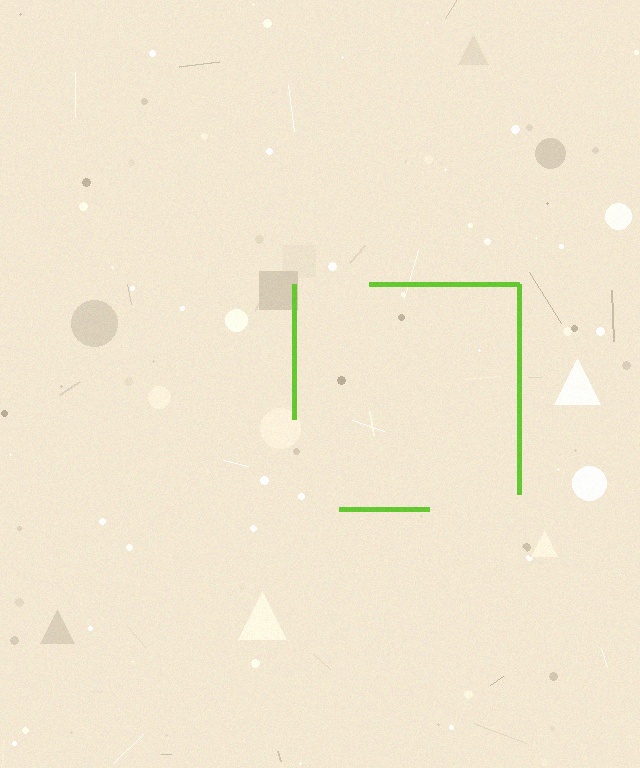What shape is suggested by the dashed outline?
The dashed outline suggests a square.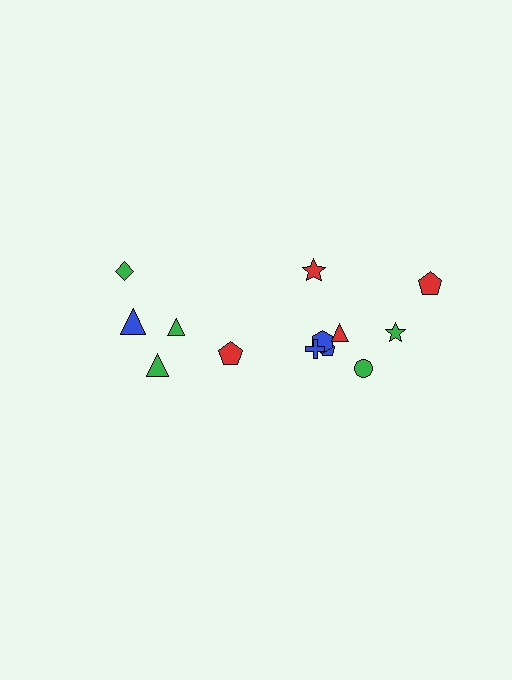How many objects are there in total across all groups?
There are 13 objects.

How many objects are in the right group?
There are 8 objects.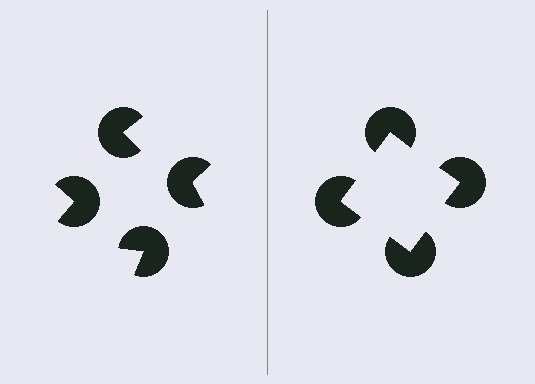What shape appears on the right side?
An illusory square.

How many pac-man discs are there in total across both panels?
8 — 4 on each side.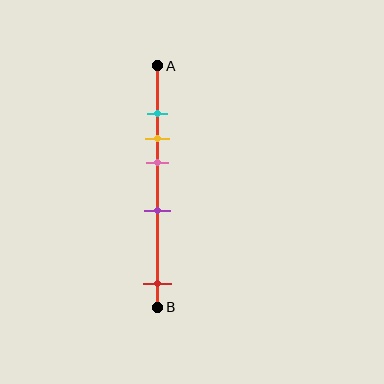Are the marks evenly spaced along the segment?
No, the marks are not evenly spaced.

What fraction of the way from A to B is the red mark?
The red mark is approximately 90% (0.9) of the way from A to B.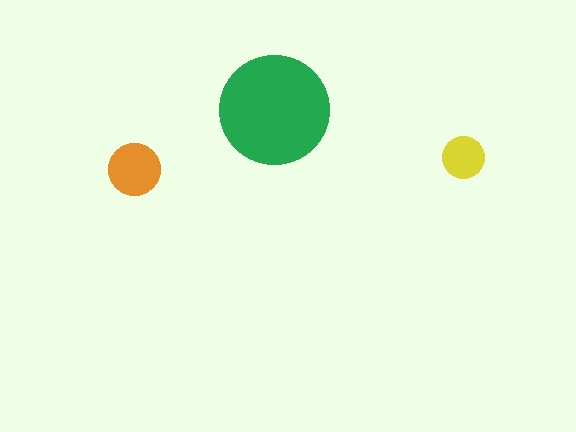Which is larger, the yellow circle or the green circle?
The green one.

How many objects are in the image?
There are 3 objects in the image.